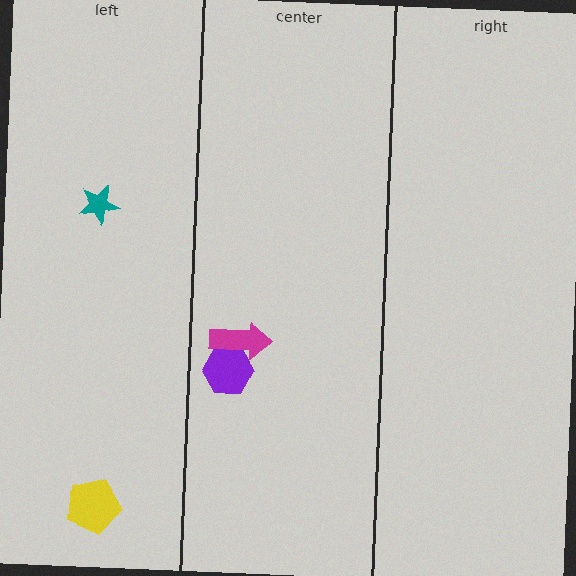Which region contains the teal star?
The left region.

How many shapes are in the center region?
2.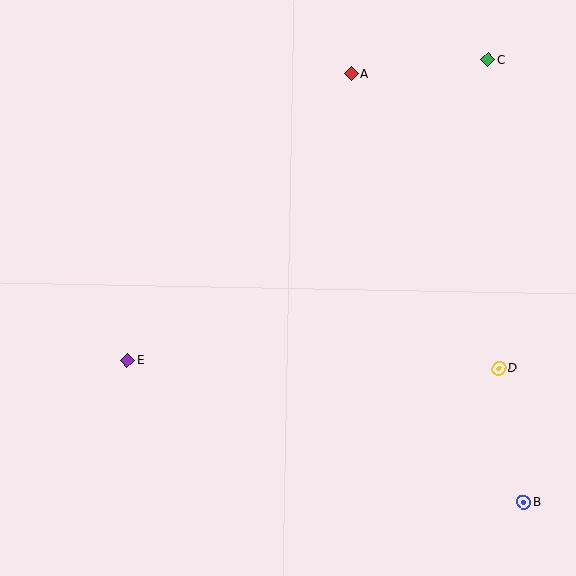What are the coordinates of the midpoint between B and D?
The midpoint between B and D is at (511, 435).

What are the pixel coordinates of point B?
Point B is at (524, 502).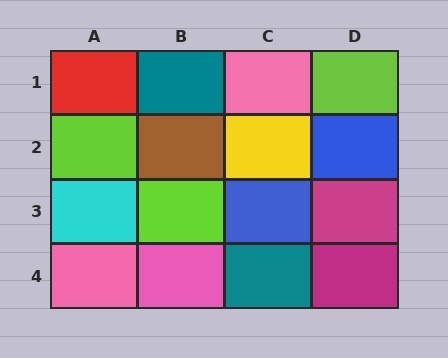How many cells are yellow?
1 cell is yellow.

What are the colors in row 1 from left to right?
Red, teal, pink, lime.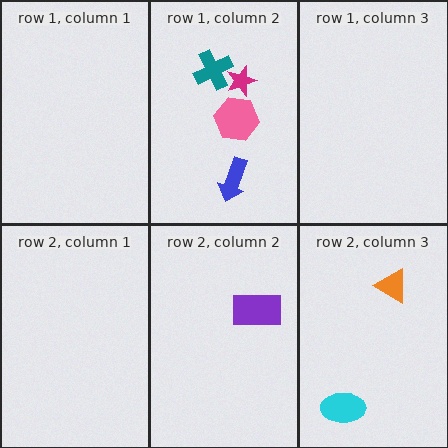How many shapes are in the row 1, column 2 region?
4.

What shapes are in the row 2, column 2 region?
The purple rectangle.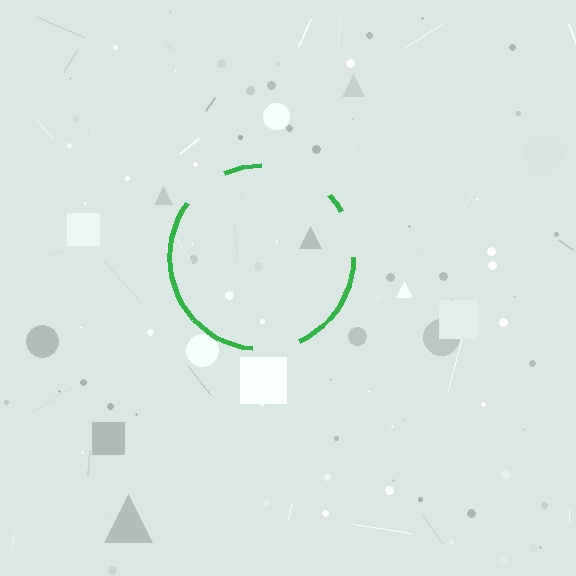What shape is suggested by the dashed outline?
The dashed outline suggests a circle.